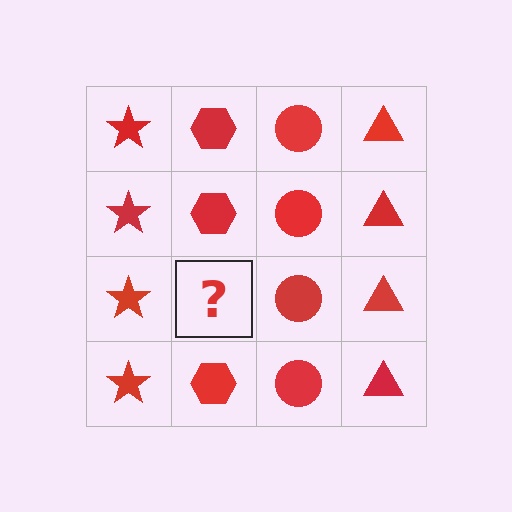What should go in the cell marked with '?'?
The missing cell should contain a red hexagon.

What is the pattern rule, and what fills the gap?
The rule is that each column has a consistent shape. The gap should be filled with a red hexagon.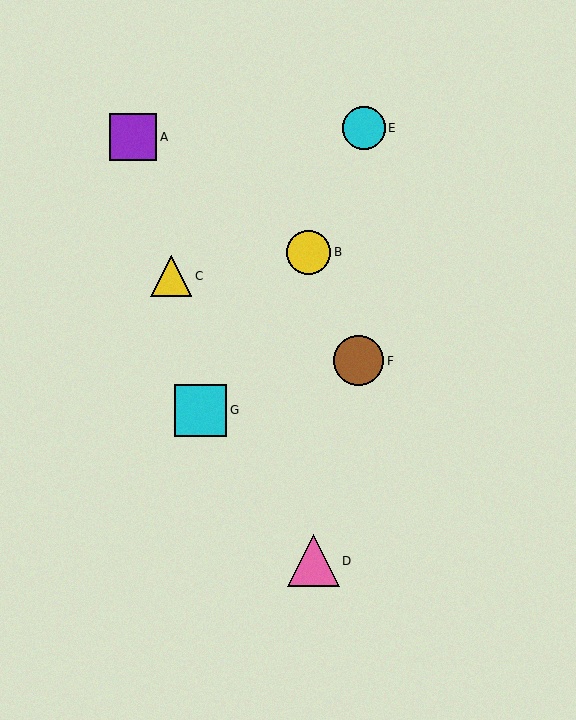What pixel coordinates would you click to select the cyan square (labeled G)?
Click at (201, 410) to select the cyan square G.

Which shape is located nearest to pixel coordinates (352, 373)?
The brown circle (labeled F) at (358, 361) is nearest to that location.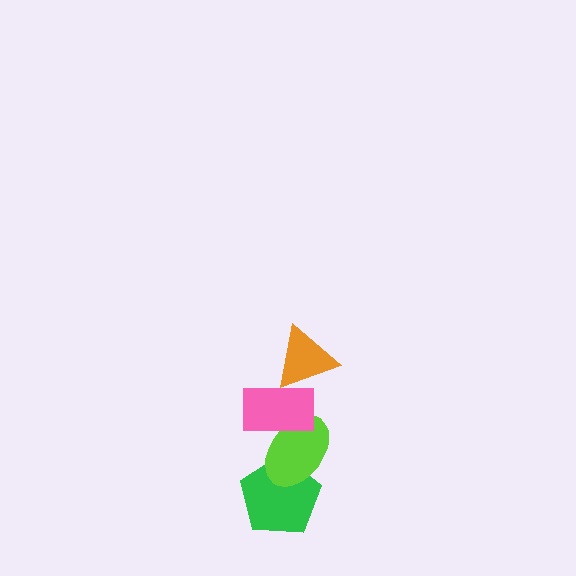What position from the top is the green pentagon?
The green pentagon is 4th from the top.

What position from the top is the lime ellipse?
The lime ellipse is 3rd from the top.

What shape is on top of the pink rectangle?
The orange triangle is on top of the pink rectangle.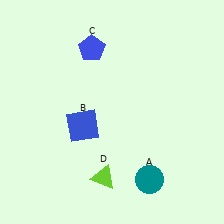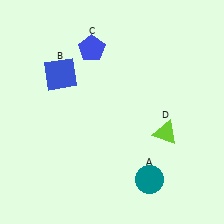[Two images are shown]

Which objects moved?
The objects that moved are: the blue square (B), the lime triangle (D).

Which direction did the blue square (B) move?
The blue square (B) moved up.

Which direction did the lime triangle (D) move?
The lime triangle (D) moved right.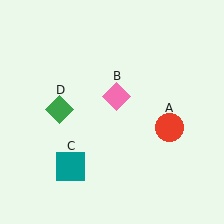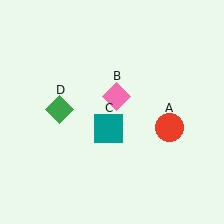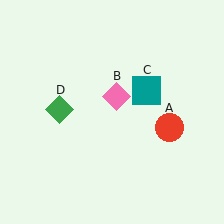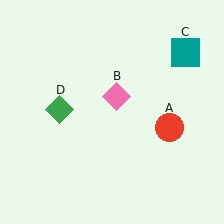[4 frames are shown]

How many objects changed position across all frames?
1 object changed position: teal square (object C).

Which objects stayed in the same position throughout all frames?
Red circle (object A) and pink diamond (object B) and green diamond (object D) remained stationary.